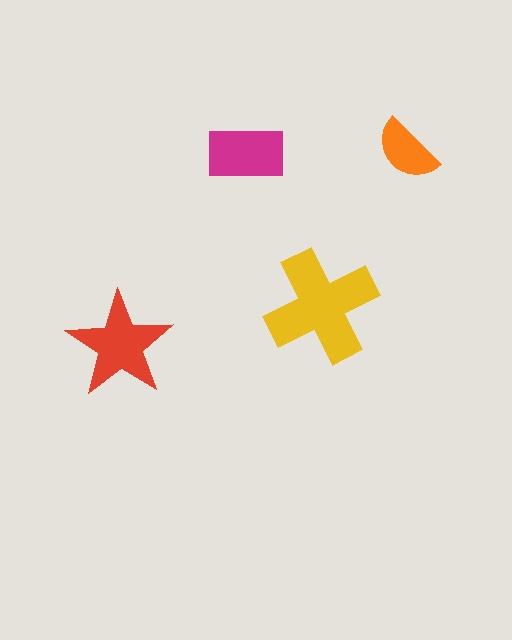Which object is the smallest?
The orange semicircle.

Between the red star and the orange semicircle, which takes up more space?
The red star.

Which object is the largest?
The yellow cross.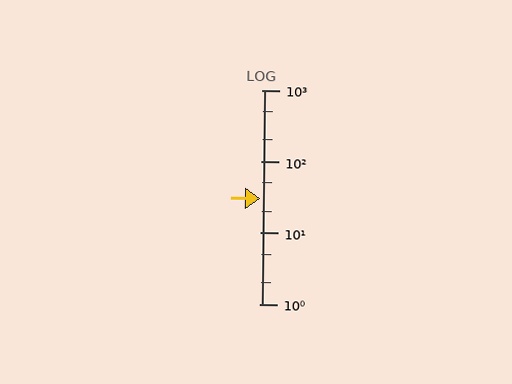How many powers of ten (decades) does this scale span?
The scale spans 3 decades, from 1 to 1000.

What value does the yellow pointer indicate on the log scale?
The pointer indicates approximately 30.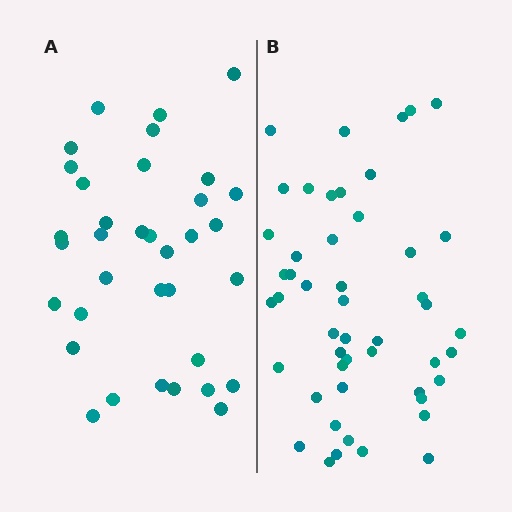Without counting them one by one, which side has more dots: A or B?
Region B (the right region) has more dots.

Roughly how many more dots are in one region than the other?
Region B has approximately 15 more dots than region A.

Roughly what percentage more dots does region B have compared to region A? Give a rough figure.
About 40% more.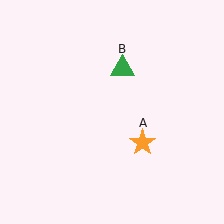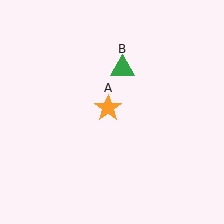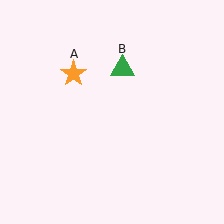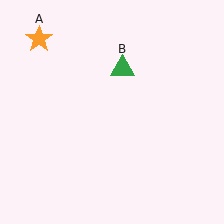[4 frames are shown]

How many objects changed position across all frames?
1 object changed position: orange star (object A).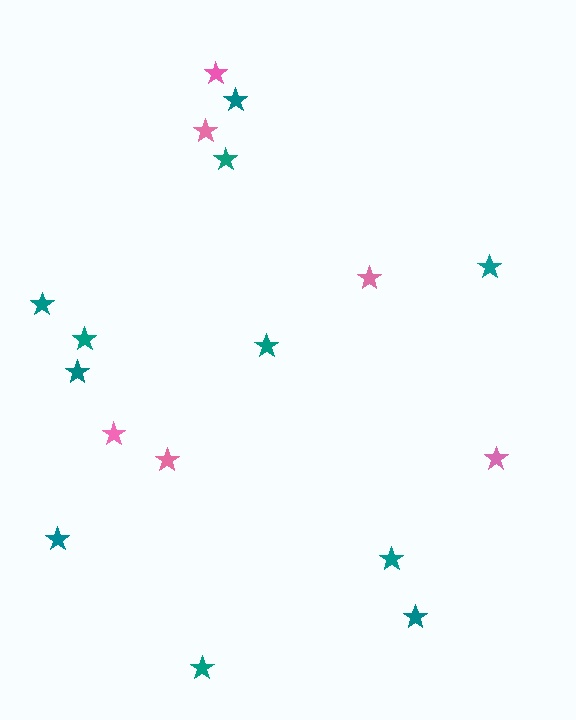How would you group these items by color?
There are 2 groups: one group of teal stars (11) and one group of pink stars (6).